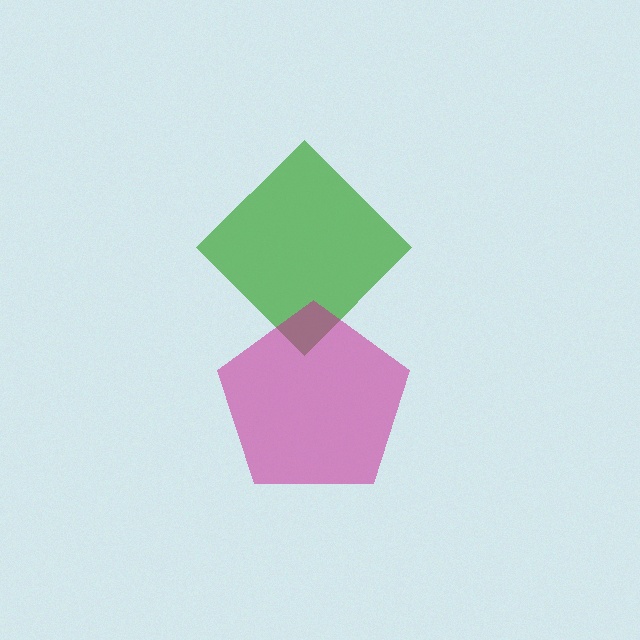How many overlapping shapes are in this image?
There are 2 overlapping shapes in the image.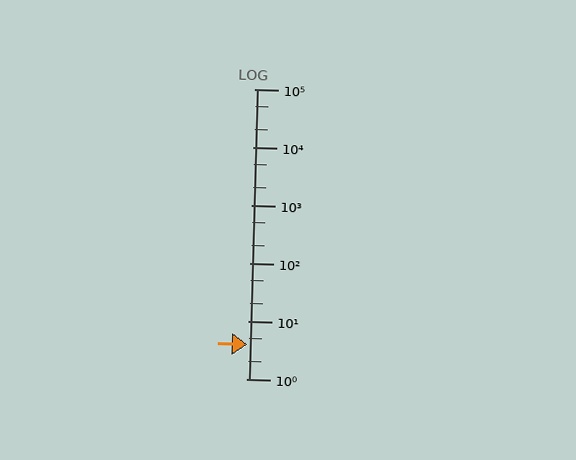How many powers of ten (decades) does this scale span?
The scale spans 5 decades, from 1 to 100000.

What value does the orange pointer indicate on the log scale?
The pointer indicates approximately 3.9.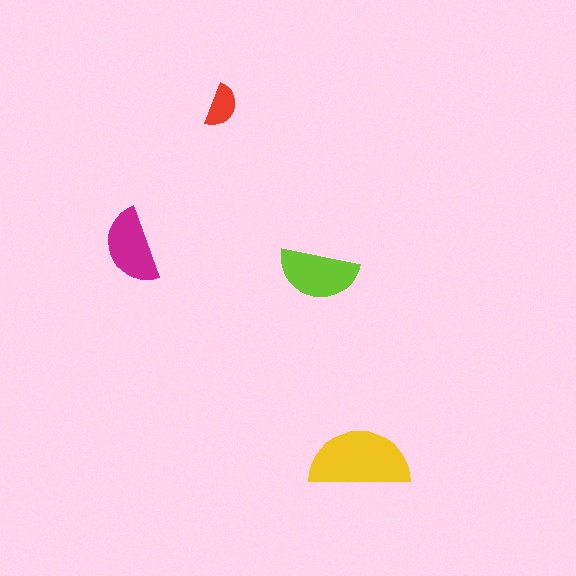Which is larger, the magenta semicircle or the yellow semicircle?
The yellow one.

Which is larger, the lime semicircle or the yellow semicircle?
The yellow one.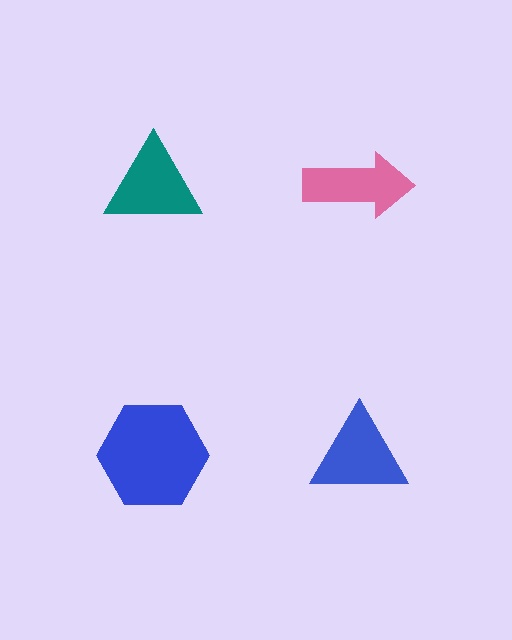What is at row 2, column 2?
A blue triangle.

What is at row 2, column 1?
A blue hexagon.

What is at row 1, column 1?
A teal triangle.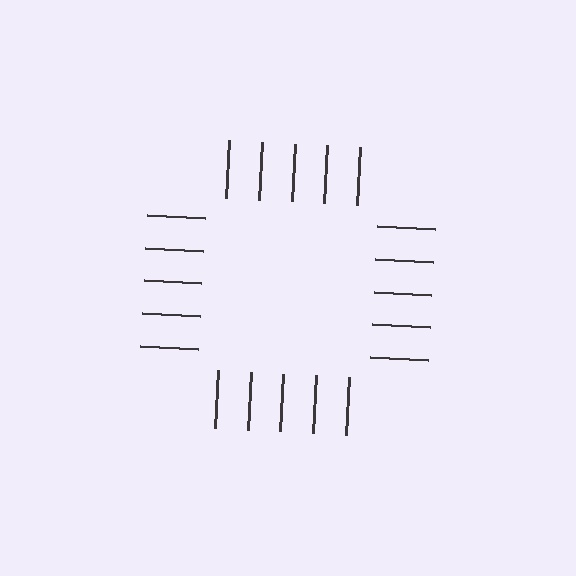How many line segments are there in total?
20 — 5 along each of the 4 edges.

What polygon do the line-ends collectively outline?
An illusory square — the line segments terminate on its edges but no continuous stroke is drawn.